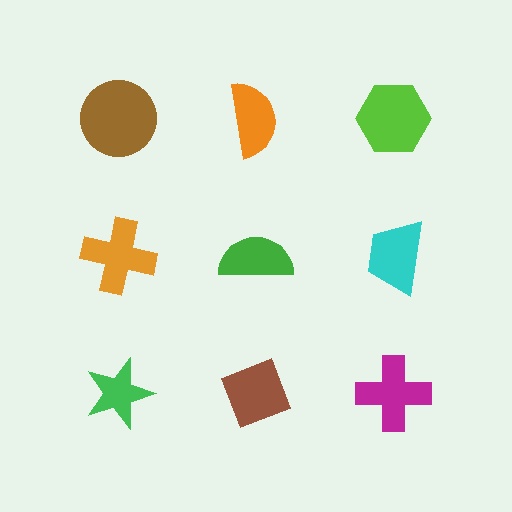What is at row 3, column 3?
A magenta cross.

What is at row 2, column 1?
An orange cross.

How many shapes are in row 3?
3 shapes.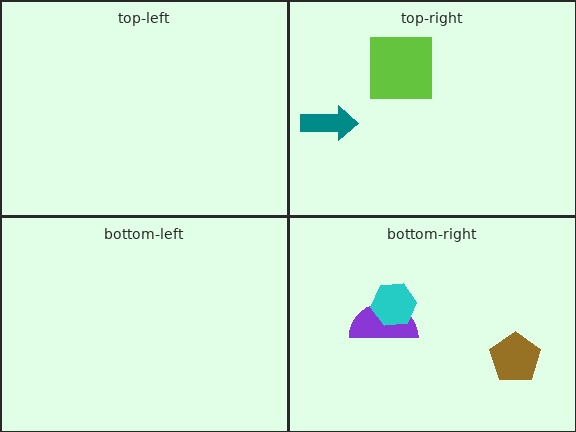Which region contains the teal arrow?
The top-right region.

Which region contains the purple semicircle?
The bottom-right region.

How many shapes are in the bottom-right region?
3.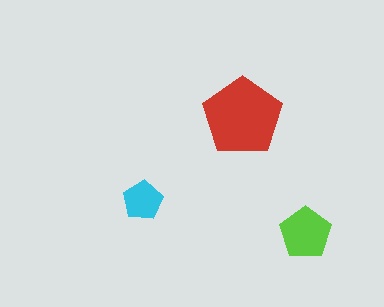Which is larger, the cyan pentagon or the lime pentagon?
The lime one.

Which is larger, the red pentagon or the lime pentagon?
The red one.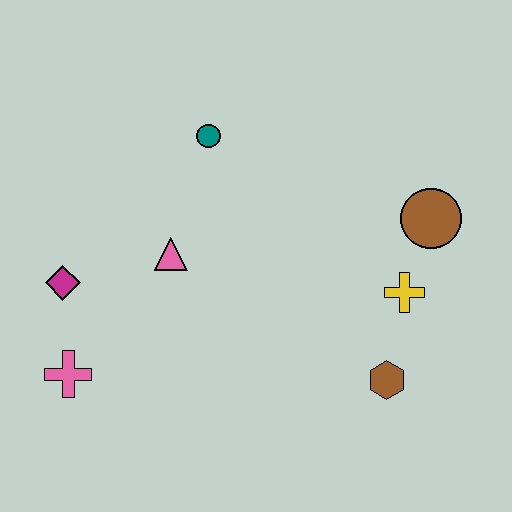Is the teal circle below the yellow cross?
No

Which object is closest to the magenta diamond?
The pink cross is closest to the magenta diamond.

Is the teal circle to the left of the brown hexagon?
Yes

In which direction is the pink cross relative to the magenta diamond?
The pink cross is below the magenta diamond.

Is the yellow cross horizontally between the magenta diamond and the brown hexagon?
No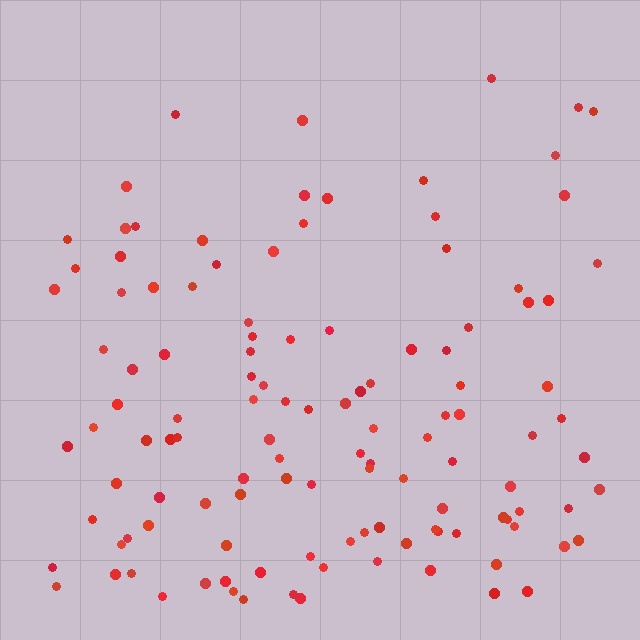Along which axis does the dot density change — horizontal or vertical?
Vertical.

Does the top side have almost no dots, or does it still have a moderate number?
Still a moderate number, just noticeably fewer than the bottom.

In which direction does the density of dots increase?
From top to bottom, with the bottom side densest.